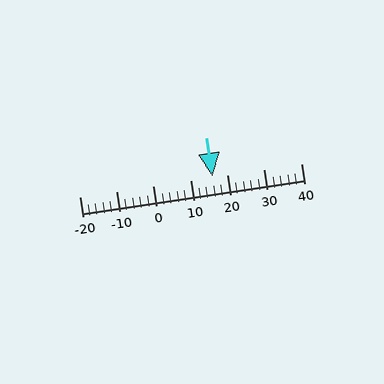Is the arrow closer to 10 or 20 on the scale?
The arrow is closer to 20.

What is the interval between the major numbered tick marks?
The major tick marks are spaced 10 units apart.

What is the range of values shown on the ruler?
The ruler shows values from -20 to 40.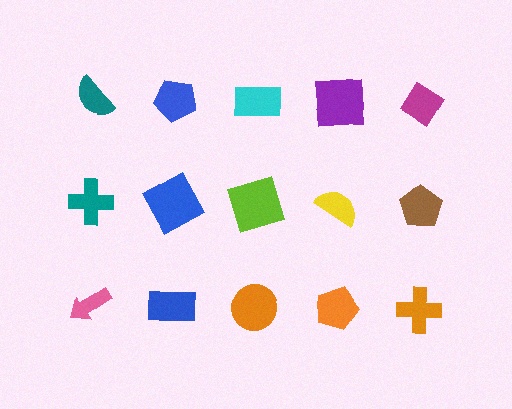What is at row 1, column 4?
A purple square.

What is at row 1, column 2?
A blue pentagon.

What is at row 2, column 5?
A brown pentagon.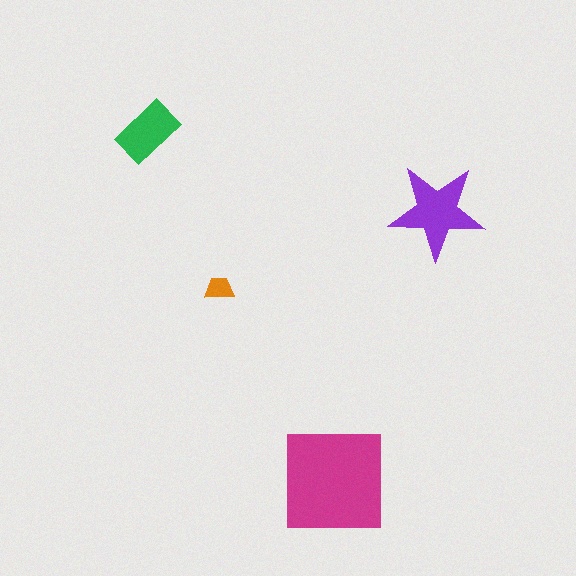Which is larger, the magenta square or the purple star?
The magenta square.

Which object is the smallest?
The orange trapezoid.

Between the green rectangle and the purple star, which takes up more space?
The purple star.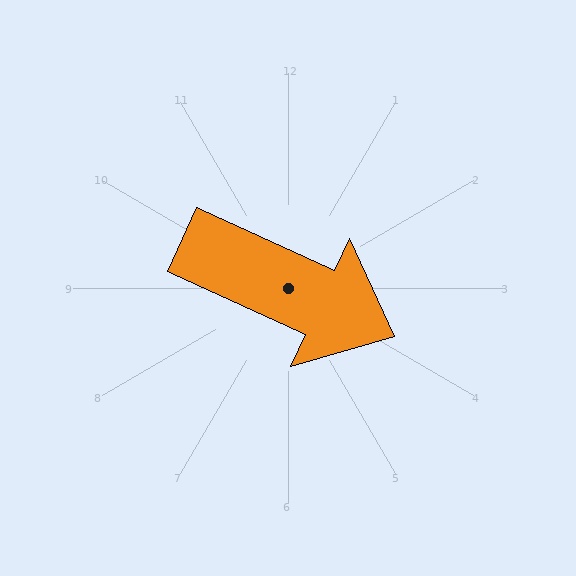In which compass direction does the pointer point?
Southeast.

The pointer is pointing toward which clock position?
Roughly 4 o'clock.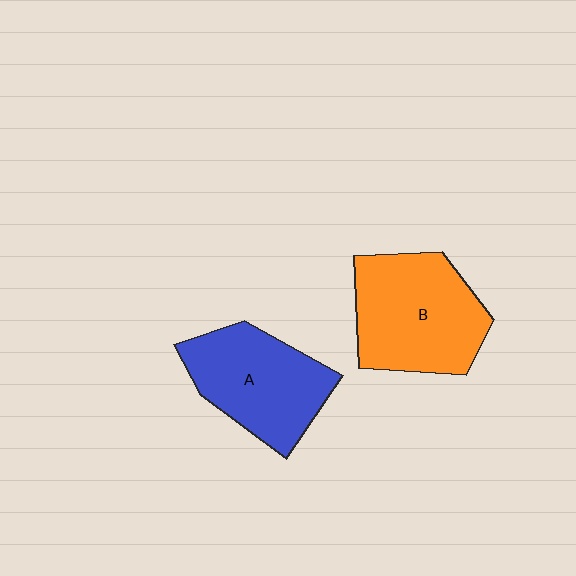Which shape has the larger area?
Shape B (orange).